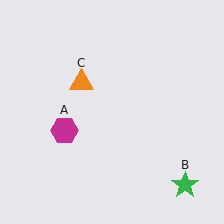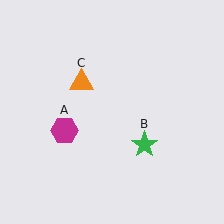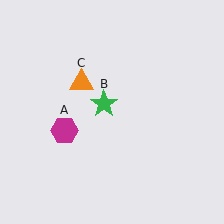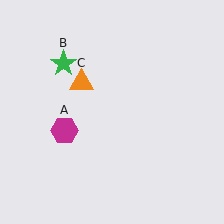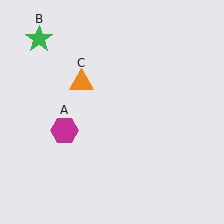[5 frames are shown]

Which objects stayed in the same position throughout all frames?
Magenta hexagon (object A) and orange triangle (object C) remained stationary.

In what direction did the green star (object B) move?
The green star (object B) moved up and to the left.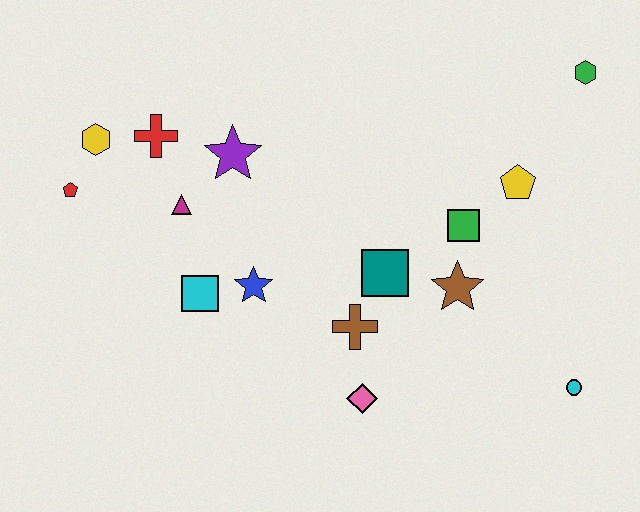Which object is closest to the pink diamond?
The brown cross is closest to the pink diamond.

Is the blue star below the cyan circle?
No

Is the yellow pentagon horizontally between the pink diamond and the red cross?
No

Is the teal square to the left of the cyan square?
No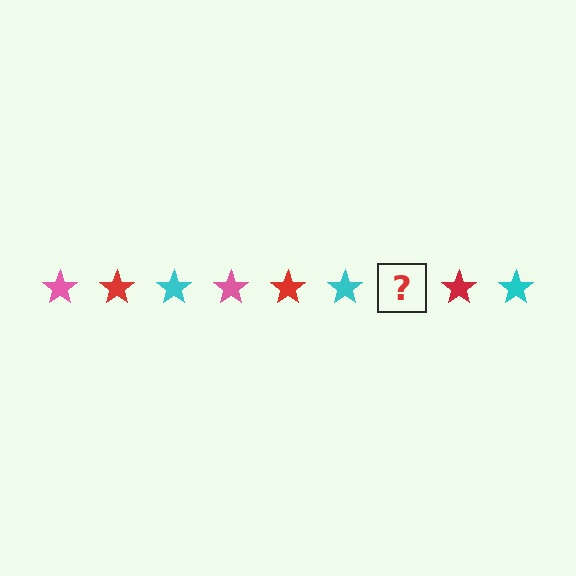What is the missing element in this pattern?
The missing element is a pink star.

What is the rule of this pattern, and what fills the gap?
The rule is that the pattern cycles through pink, red, cyan stars. The gap should be filled with a pink star.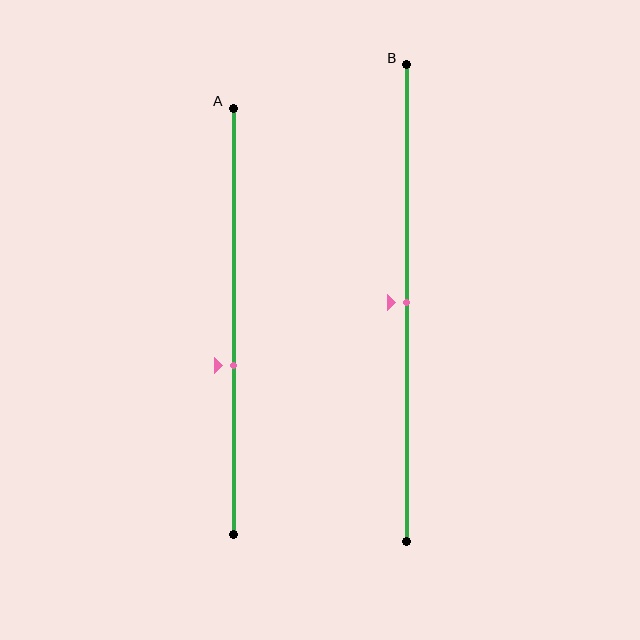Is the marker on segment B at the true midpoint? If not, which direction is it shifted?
Yes, the marker on segment B is at the true midpoint.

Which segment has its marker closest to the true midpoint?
Segment B has its marker closest to the true midpoint.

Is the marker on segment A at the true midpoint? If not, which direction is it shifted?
No, the marker on segment A is shifted downward by about 10% of the segment length.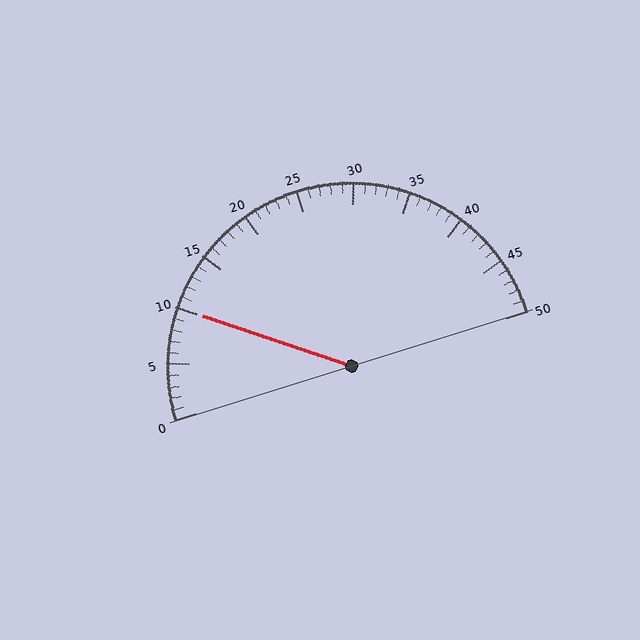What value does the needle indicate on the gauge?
The needle indicates approximately 10.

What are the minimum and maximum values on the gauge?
The gauge ranges from 0 to 50.